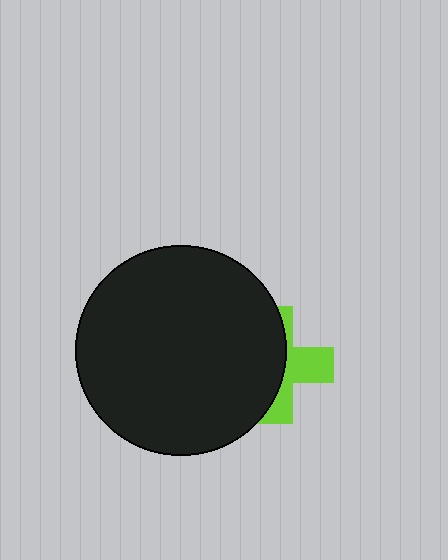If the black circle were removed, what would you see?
You would see the complete lime cross.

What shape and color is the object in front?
The object in front is a black circle.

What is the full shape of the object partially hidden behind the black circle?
The partially hidden object is a lime cross.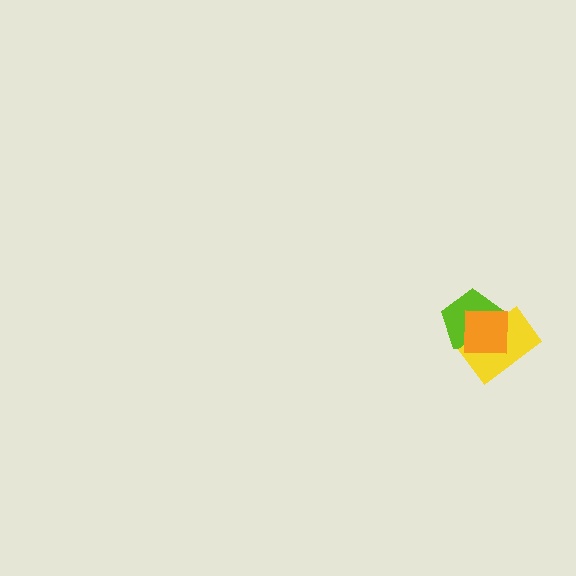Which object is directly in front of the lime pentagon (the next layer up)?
The yellow rectangle is directly in front of the lime pentagon.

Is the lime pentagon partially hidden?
Yes, it is partially covered by another shape.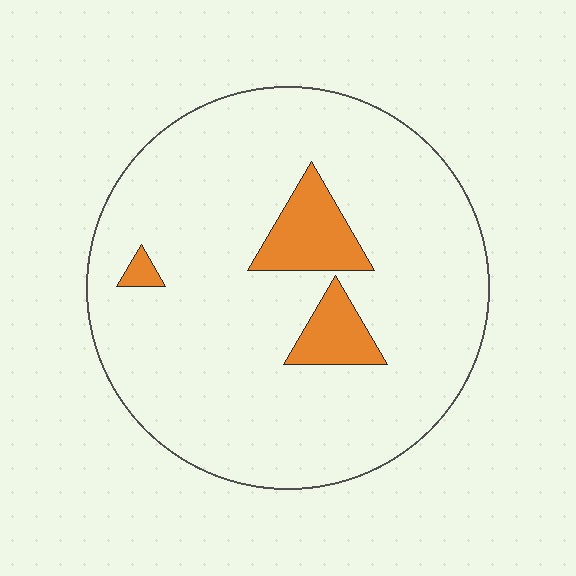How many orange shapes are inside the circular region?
3.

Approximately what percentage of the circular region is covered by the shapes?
Approximately 10%.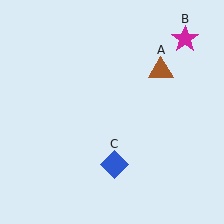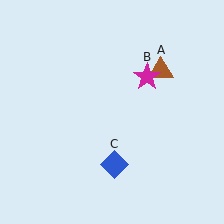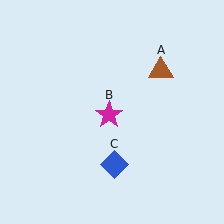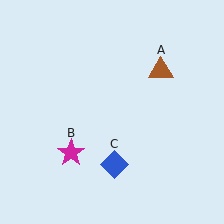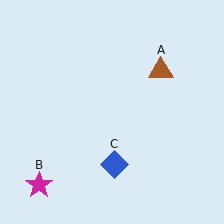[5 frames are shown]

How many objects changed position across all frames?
1 object changed position: magenta star (object B).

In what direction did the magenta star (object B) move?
The magenta star (object B) moved down and to the left.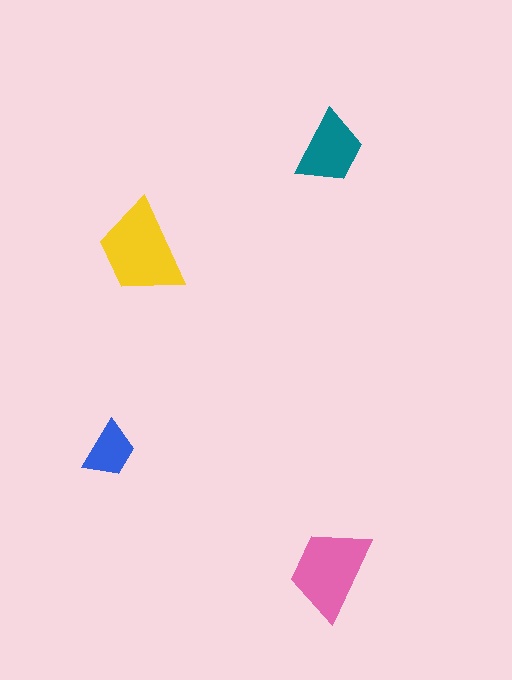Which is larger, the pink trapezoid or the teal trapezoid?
The pink one.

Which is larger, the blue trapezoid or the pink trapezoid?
The pink one.